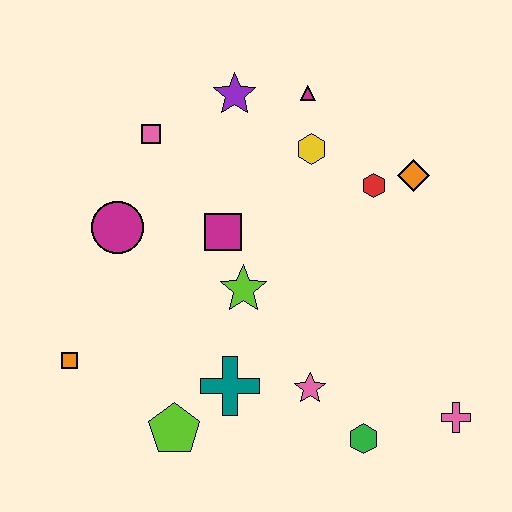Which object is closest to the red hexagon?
The orange diamond is closest to the red hexagon.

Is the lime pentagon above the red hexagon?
No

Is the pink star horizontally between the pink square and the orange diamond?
Yes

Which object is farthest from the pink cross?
The pink square is farthest from the pink cross.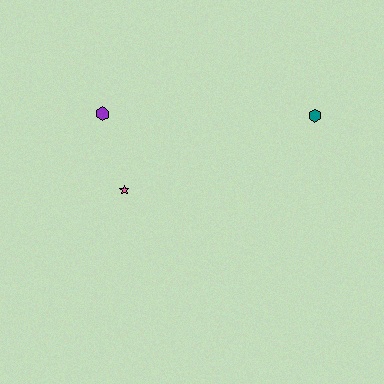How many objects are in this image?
There are 3 objects.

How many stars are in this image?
There is 1 star.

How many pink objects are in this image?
There is 1 pink object.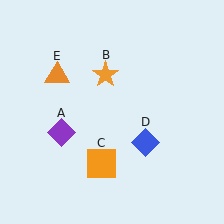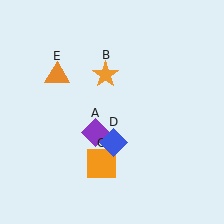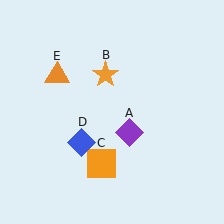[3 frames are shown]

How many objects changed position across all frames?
2 objects changed position: purple diamond (object A), blue diamond (object D).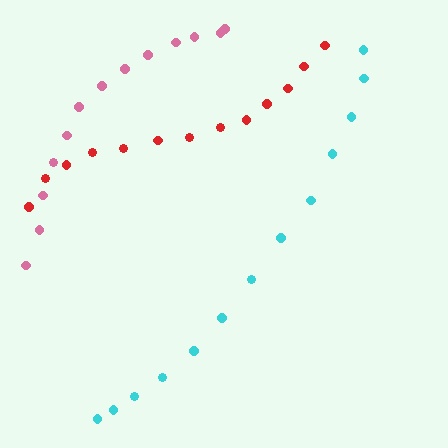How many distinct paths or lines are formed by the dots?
There are 3 distinct paths.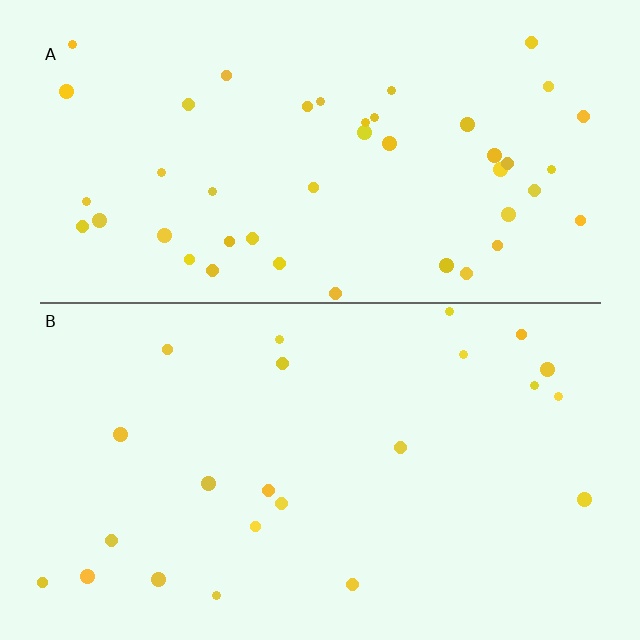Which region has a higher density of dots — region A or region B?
A (the top).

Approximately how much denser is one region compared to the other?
Approximately 2.0× — region A over region B.